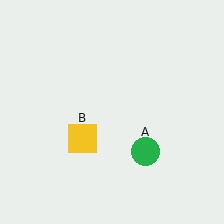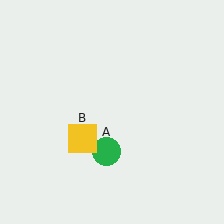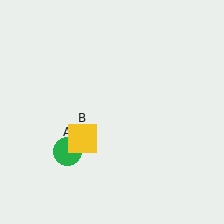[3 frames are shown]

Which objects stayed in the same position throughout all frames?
Yellow square (object B) remained stationary.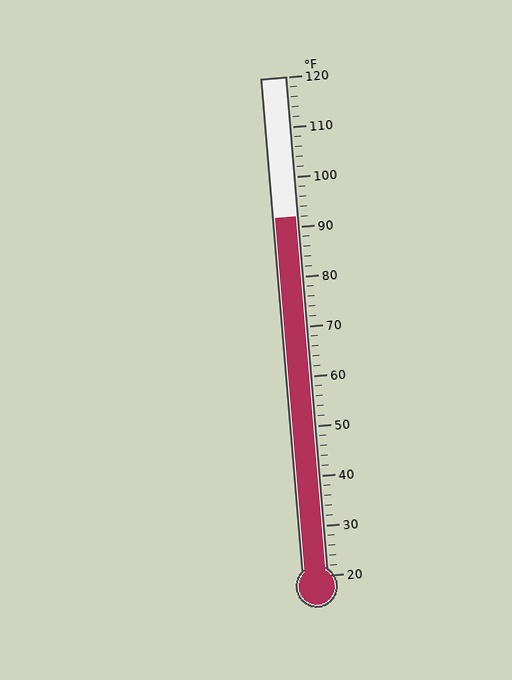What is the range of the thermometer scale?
The thermometer scale ranges from 20°F to 120°F.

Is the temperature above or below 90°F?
The temperature is above 90°F.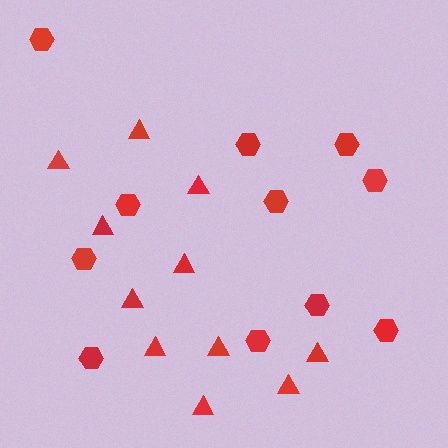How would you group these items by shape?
There are 2 groups: one group of triangles (11) and one group of hexagons (11).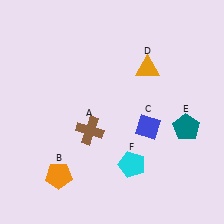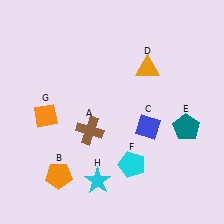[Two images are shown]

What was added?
An orange diamond (G), a cyan star (H) were added in Image 2.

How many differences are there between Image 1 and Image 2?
There are 2 differences between the two images.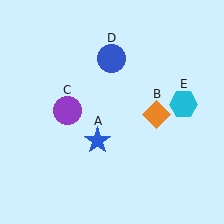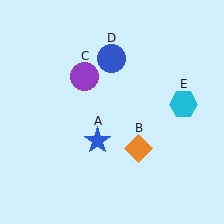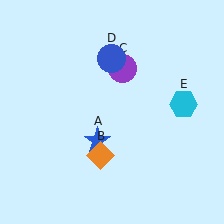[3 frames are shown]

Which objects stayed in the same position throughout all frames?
Blue star (object A) and blue circle (object D) and cyan hexagon (object E) remained stationary.